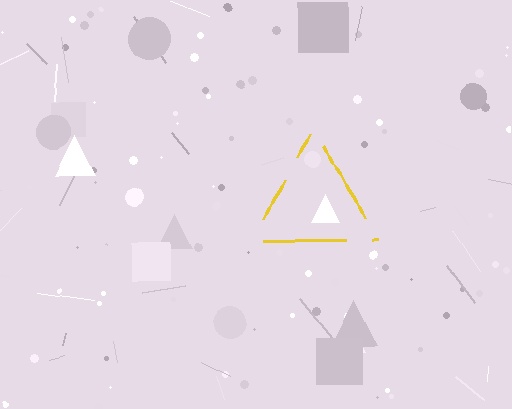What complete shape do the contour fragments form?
The contour fragments form a triangle.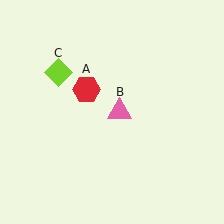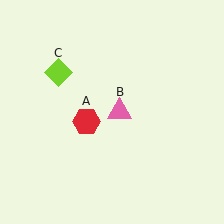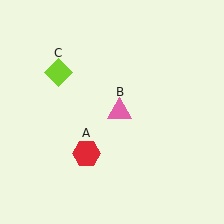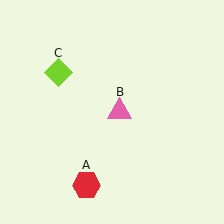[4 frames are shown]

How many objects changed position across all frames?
1 object changed position: red hexagon (object A).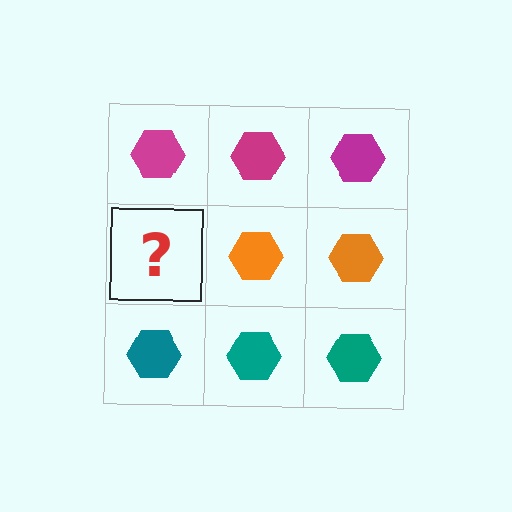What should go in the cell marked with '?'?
The missing cell should contain an orange hexagon.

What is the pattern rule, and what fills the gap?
The rule is that each row has a consistent color. The gap should be filled with an orange hexagon.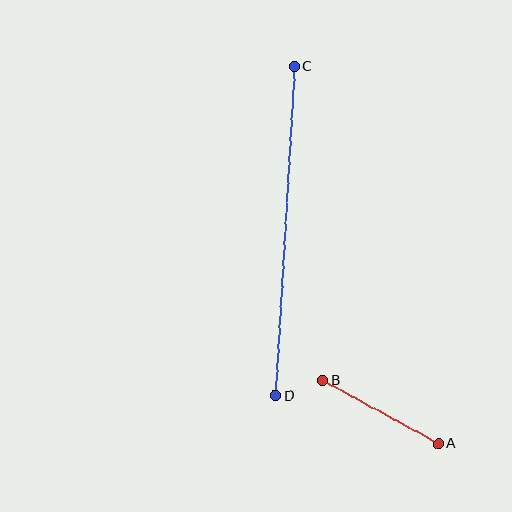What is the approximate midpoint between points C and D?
The midpoint is at approximately (285, 231) pixels.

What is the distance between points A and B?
The distance is approximately 132 pixels.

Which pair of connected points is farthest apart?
Points C and D are farthest apart.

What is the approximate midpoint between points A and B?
The midpoint is at approximately (381, 412) pixels.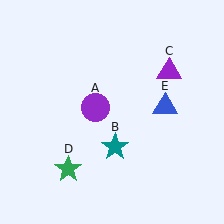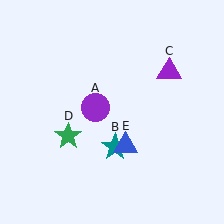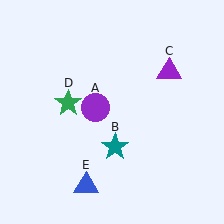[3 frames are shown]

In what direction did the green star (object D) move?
The green star (object D) moved up.